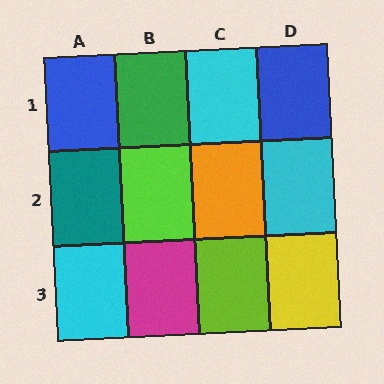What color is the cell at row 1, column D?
Blue.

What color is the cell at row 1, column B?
Green.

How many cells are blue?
2 cells are blue.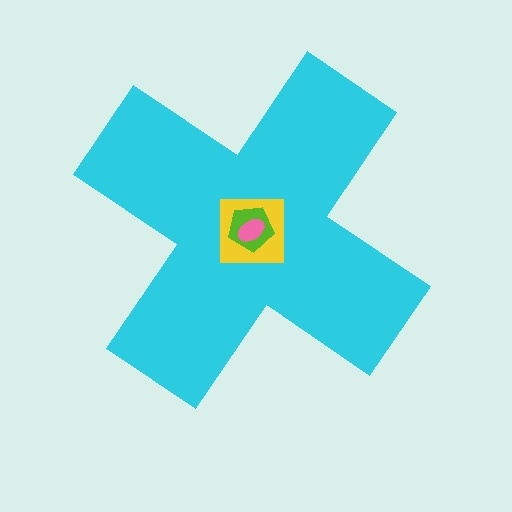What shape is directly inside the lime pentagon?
The pink ellipse.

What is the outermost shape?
The cyan cross.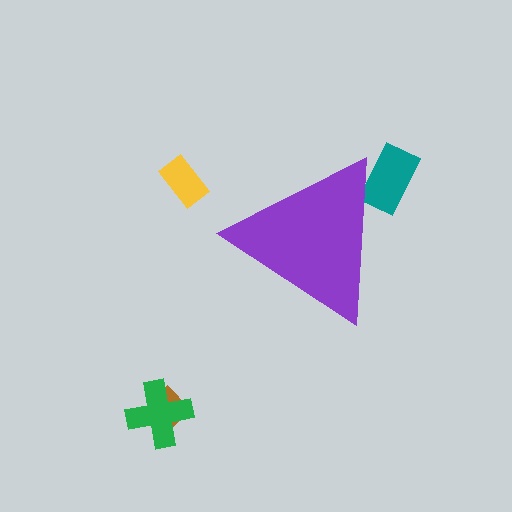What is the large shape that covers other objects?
A purple triangle.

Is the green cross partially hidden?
No, the green cross is fully visible.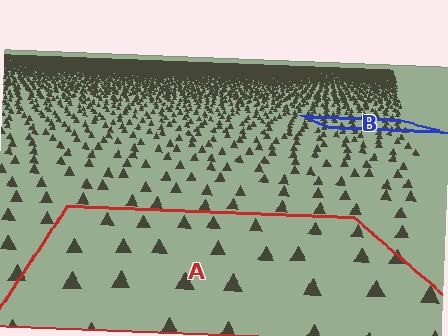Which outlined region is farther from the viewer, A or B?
Region B is farther from the viewer — the texture elements inside it appear smaller and more densely packed.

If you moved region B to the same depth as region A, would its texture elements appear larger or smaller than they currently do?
They would appear larger. At a closer depth, the same texture elements are projected at a bigger on-screen size.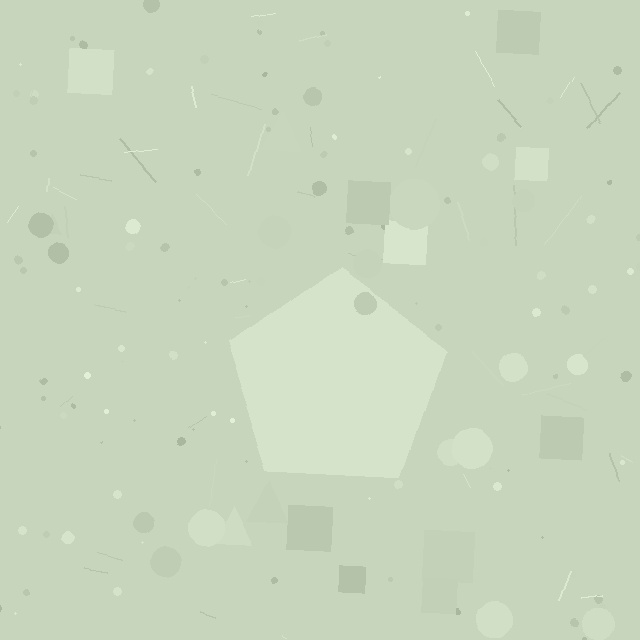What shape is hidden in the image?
A pentagon is hidden in the image.